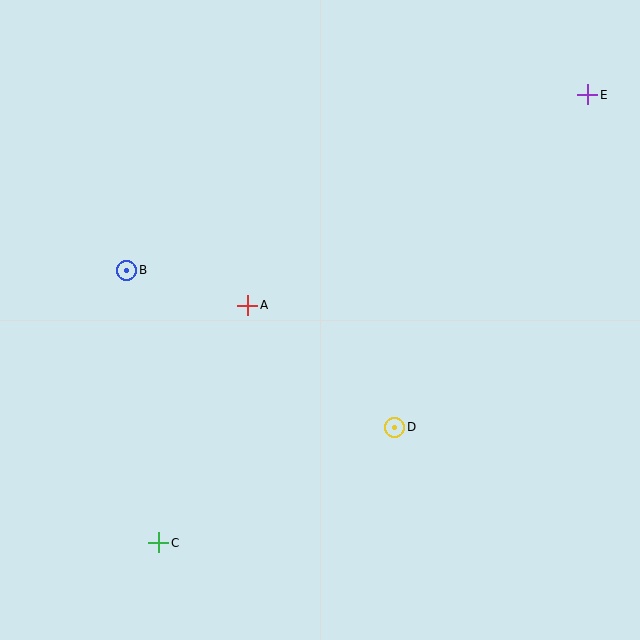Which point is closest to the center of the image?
Point A at (248, 305) is closest to the center.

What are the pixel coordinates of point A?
Point A is at (248, 305).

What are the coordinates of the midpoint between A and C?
The midpoint between A and C is at (203, 424).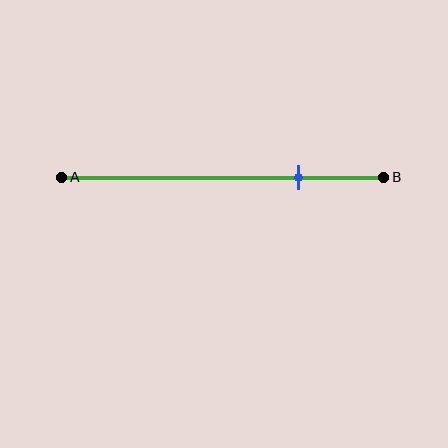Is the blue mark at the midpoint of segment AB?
No, the mark is at about 75% from A, not at the 50% midpoint.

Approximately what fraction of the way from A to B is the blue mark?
The blue mark is approximately 75% of the way from A to B.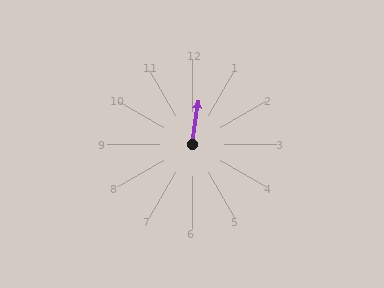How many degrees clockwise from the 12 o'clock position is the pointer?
Approximately 8 degrees.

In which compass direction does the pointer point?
North.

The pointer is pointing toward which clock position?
Roughly 12 o'clock.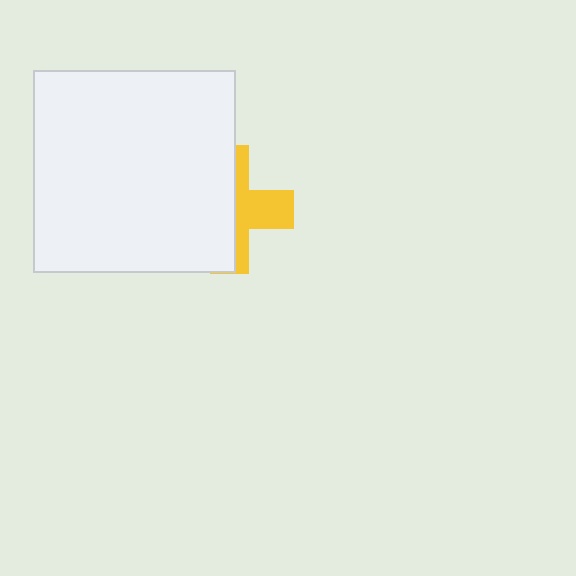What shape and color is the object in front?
The object in front is a white square.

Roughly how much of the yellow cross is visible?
A small part of it is visible (roughly 41%).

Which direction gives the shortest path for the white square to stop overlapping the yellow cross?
Moving left gives the shortest separation.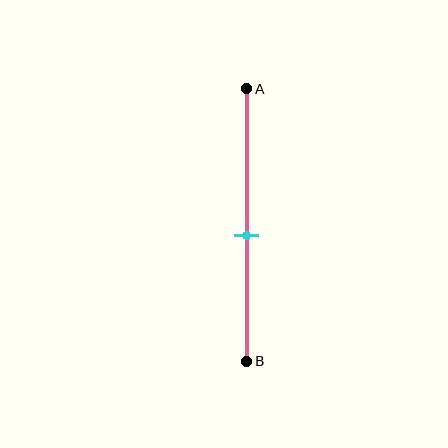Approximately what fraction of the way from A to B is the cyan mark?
The cyan mark is approximately 55% of the way from A to B.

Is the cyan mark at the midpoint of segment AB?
No, the mark is at about 55% from A, not at the 50% midpoint.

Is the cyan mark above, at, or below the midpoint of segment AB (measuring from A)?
The cyan mark is below the midpoint of segment AB.